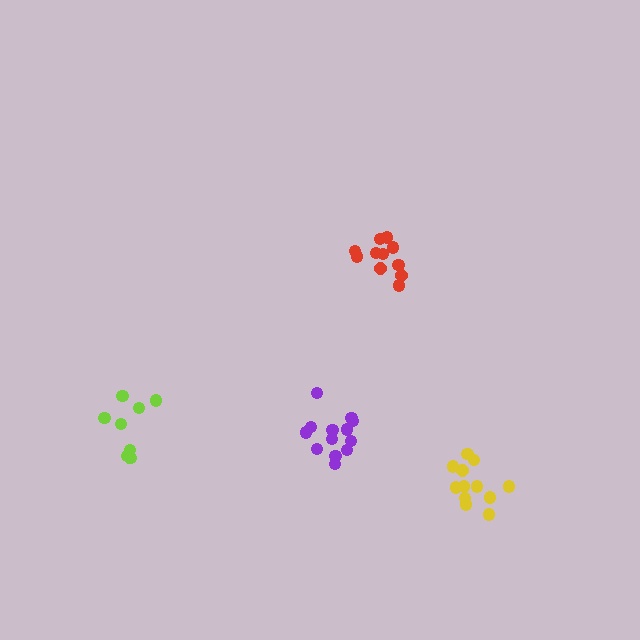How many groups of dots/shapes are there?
There are 4 groups.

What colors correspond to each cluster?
The clusters are colored: purple, red, yellow, lime.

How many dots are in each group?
Group 1: 13 dots, Group 2: 11 dots, Group 3: 12 dots, Group 4: 9 dots (45 total).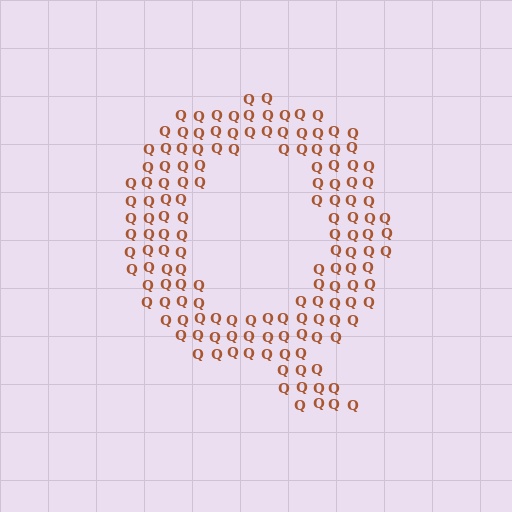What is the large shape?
The large shape is the letter Q.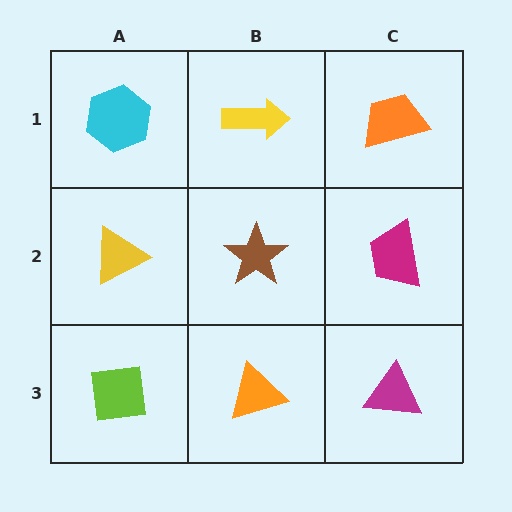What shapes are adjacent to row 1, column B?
A brown star (row 2, column B), a cyan hexagon (row 1, column A), an orange trapezoid (row 1, column C).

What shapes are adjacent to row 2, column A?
A cyan hexagon (row 1, column A), a lime square (row 3, column A), a brown star (row 2, column B).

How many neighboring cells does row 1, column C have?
2.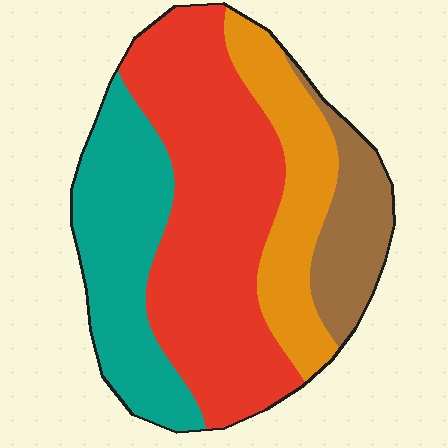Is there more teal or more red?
Red.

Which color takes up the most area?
Red, at roughly 45%.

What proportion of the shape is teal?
Teal covers around 25% of the shape.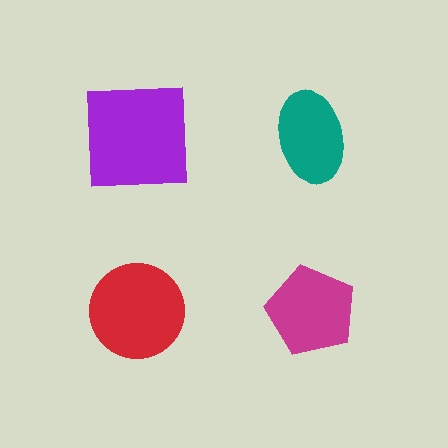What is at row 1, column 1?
A purple square.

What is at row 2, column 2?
A magenta pentagon.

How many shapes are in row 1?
2 shapes.